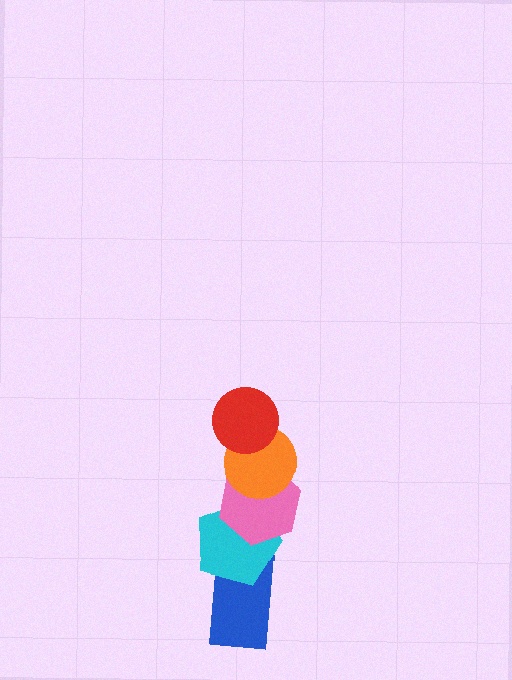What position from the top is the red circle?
The red circle is 1st from the top.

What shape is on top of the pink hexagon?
The orange circle is on top of the pink hexagon.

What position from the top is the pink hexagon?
The pink hexagon is 3rd from the top.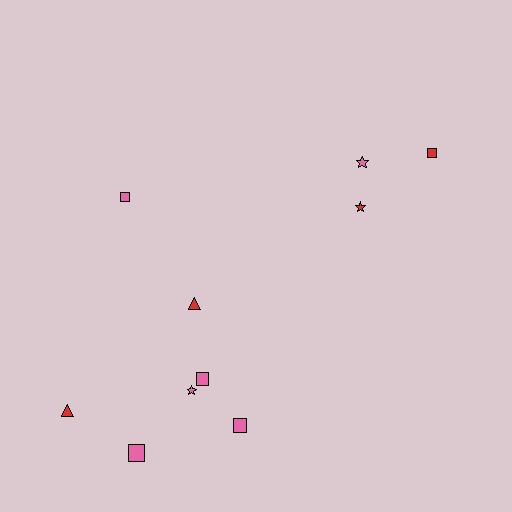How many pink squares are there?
There are 4 pink squares.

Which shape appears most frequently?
Square, with 5 objects.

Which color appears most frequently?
Pink, with 6 objects.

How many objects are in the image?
There are 10 objects.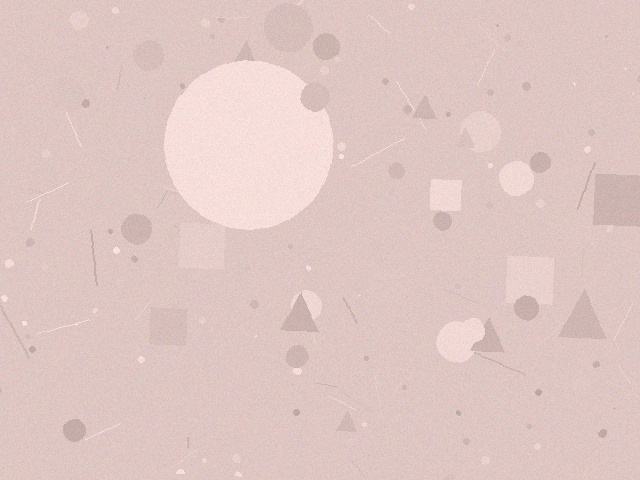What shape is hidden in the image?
A circle is hidden in the image.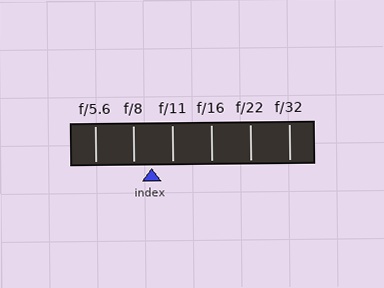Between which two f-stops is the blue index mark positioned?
The index mark is between f/8 and f/11.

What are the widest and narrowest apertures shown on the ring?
The widest aperture shown is f/5.6 and the narrowest is f/32.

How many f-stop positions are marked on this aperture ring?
There are 6 f-stop positions marked.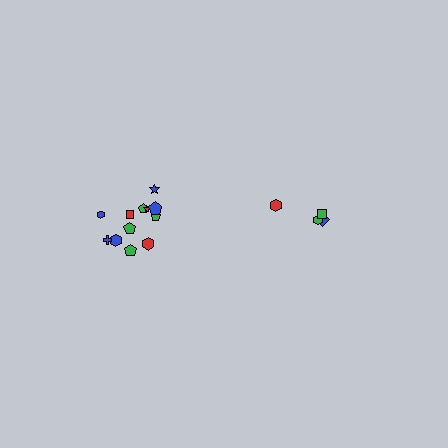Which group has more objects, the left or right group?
The left group.